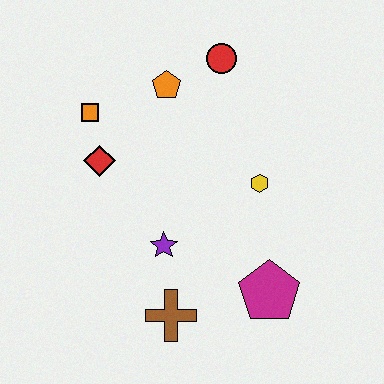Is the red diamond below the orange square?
Yes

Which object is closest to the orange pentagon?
The red circle is closest to the orange pentagon.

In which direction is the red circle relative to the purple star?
The red circle is above the purple star.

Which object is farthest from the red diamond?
The magenta pentagon is farthest from the red diamond.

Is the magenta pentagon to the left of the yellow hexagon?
No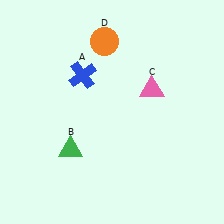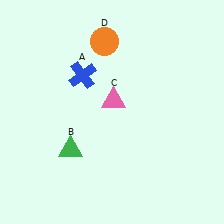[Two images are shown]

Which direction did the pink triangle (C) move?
The pink triangle (C) moved left.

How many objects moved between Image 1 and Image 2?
1 object moved between the two images.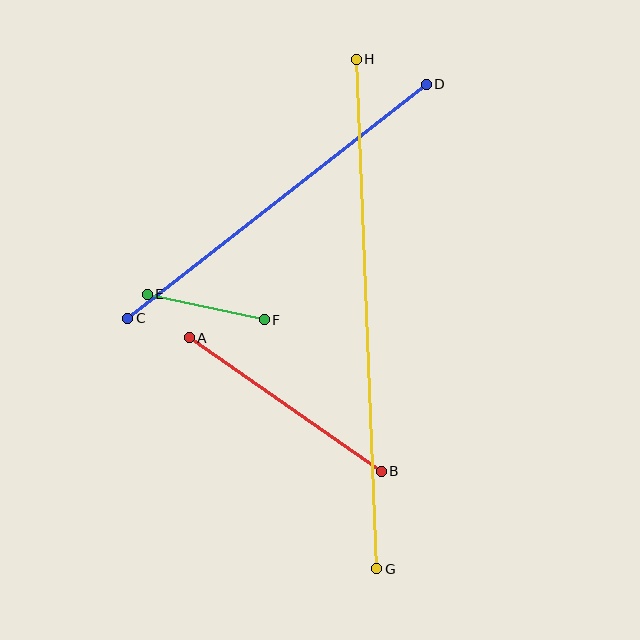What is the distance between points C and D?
The distance is approximately 379 pixels.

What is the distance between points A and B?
The distance is approximately 234 pixels.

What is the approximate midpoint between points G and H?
The midpoint is at approximately (366, 314) pixels.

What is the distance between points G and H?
The distance is approximately 510 pixels.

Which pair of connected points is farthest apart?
Points G and H are farthest apart.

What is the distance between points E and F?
The distance is approximately 120 pixels.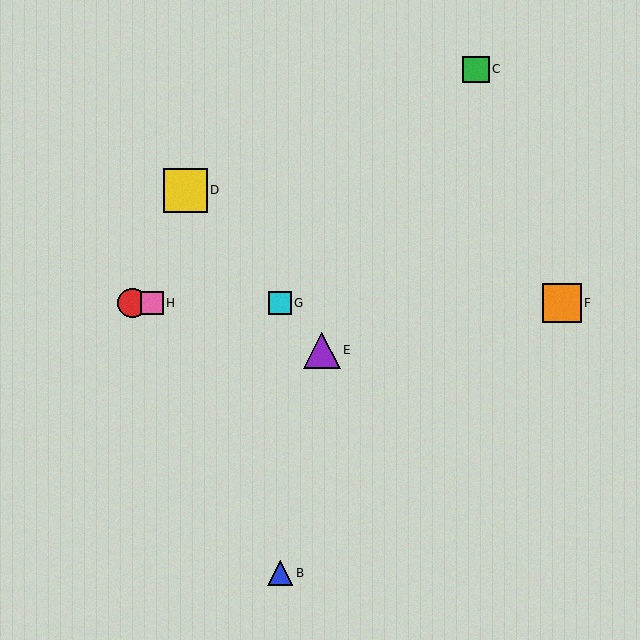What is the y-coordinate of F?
Object F is at y≈303.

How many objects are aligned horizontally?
4 objects (A, F, G, H) are aligned horizontally.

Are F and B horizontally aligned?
No, F is at y≈303 and B is at y≈573.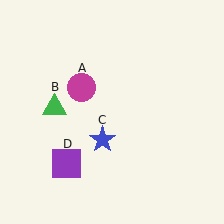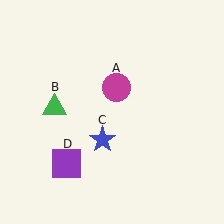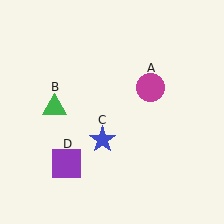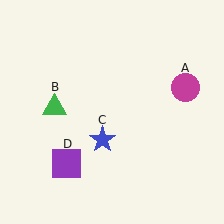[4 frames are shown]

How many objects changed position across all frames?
1 object changed position: magenta circle (object A).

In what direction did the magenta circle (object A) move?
The magenta circle (object A) moved right.